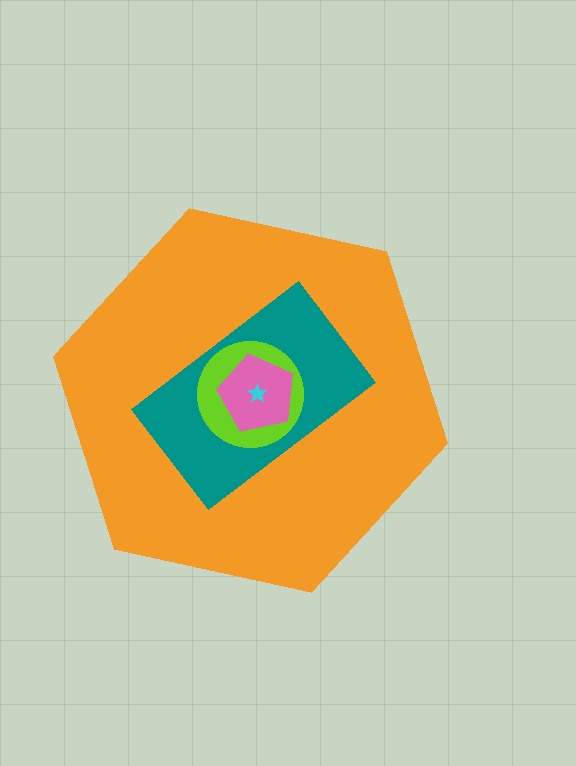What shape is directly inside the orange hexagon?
The teal rectangle.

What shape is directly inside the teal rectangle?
The lime circle.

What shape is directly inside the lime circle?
The pink pentagon.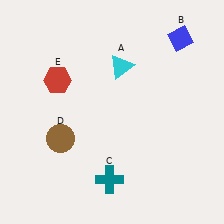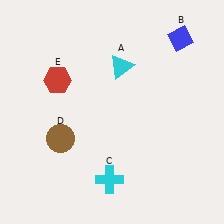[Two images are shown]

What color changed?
The cross (C) changed from teal in Image 1 to cyan in Image 2.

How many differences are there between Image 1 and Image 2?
There is 1 difference between the two images.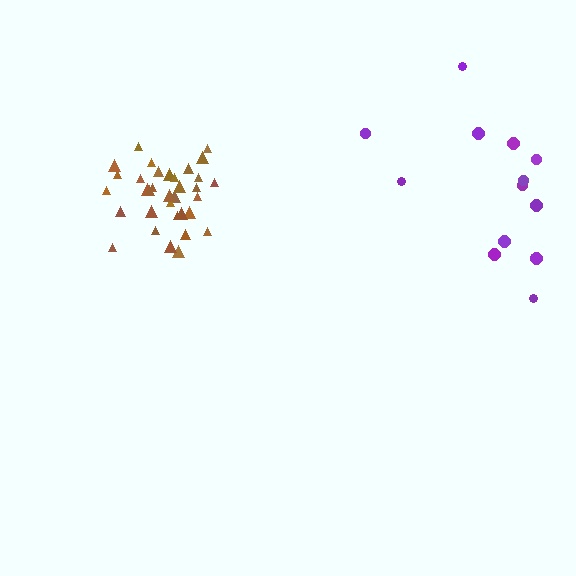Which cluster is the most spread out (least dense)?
Purple.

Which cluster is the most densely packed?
Brown.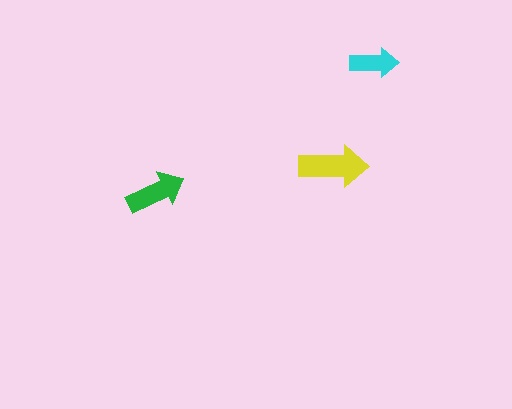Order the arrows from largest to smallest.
the yellow one, the green one, the cyan one.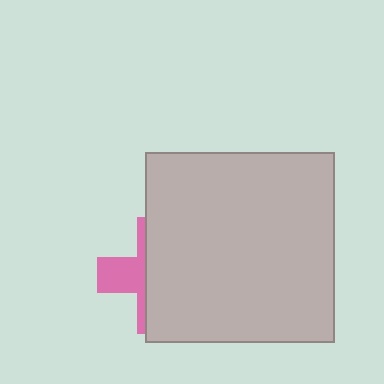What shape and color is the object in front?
The object in front is a light gray square.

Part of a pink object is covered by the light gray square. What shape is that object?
It is a cross.